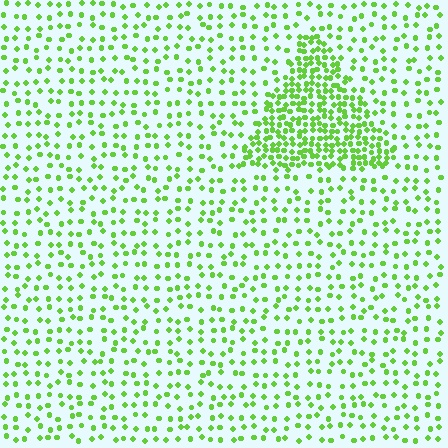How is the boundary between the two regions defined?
The boundary is defined by a change in element density (approximately 2.6x ratio). All elements are the same color, size, and shape.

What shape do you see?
I see a triangle.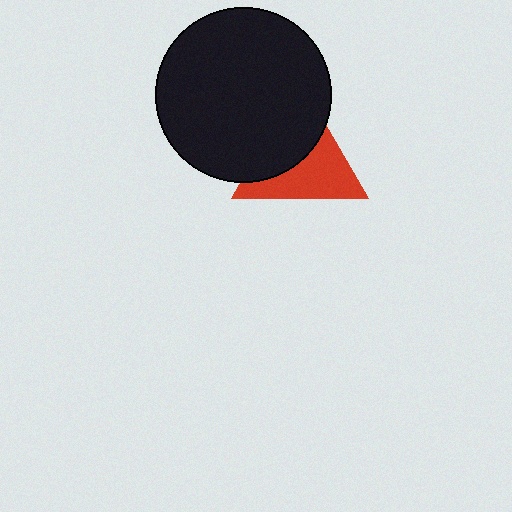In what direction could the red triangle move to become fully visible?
The red triangle could move toward the lower-right. That would shift it out from behind the black circle entirely.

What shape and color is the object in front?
The object in front is a black circle.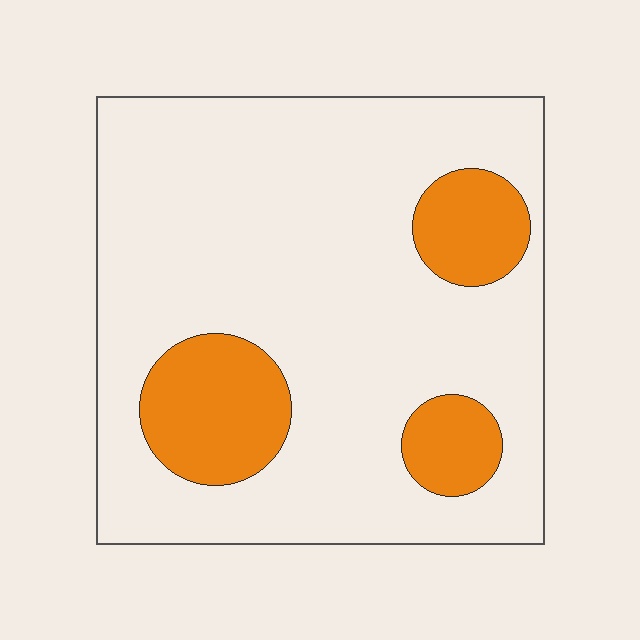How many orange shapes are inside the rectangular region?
3.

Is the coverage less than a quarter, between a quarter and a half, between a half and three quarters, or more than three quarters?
Less than a quarter.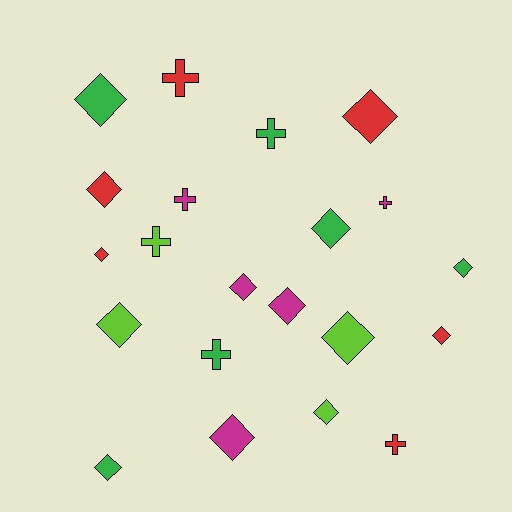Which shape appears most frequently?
Diamond, with 14 objects.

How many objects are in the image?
There are 21 objects.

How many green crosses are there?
There are 2 green crosses.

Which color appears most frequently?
Green, with 6 objects.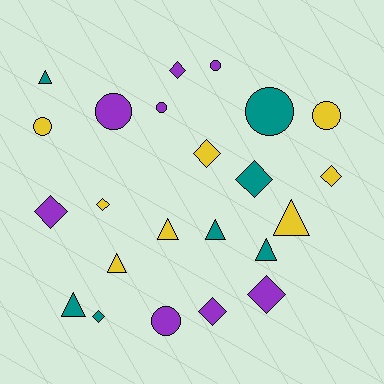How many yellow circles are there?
There are 2 yellow circles.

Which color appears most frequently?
Purple, with 8 objects.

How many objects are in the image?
There are 23 objects.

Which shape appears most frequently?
Diamond, with 9 objects.